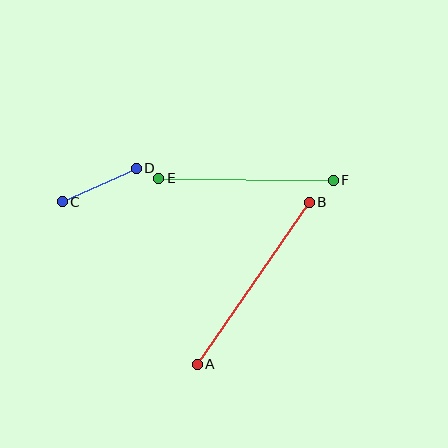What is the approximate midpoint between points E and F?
The midpoint is at approximately (246, 179) pixels.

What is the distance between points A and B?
The distance is approximately 197 pixels.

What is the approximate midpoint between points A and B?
The midpoint is at approximately (253, 283) pixels.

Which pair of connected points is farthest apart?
Points A and B are farthest apart.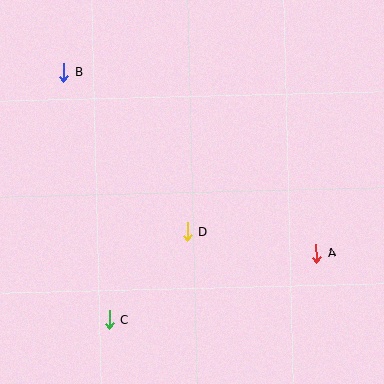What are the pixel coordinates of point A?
Point A is at (316, 253).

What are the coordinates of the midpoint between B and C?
The midpoint between B and C is at (87, 196).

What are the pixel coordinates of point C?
Point C is at (109, 320).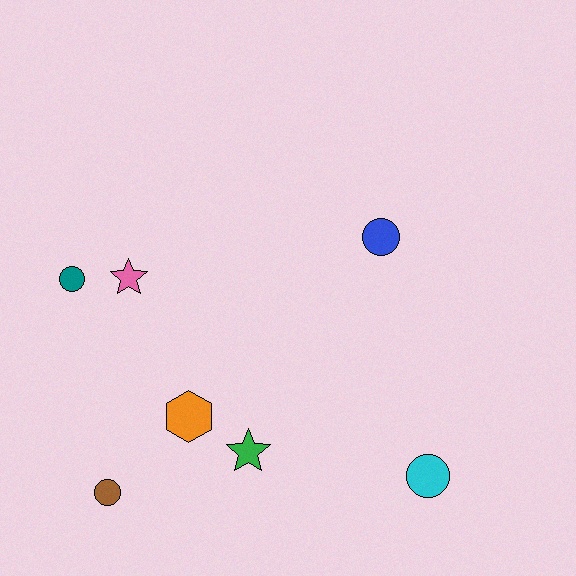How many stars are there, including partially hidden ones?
There are 2 stars.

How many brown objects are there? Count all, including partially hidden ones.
There is 1 brown object.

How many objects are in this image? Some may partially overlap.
There are 7 objects.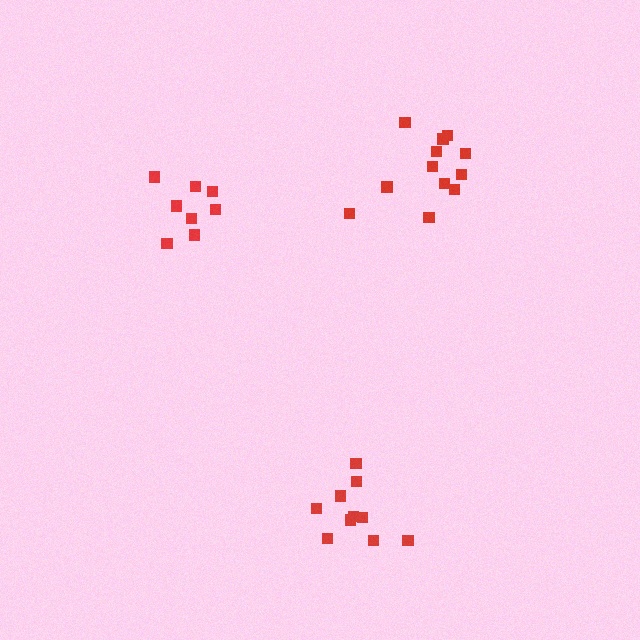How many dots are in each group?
Group 1: 8 dots, Group 2: 12 dots, Group 3: 10 dots (30 total).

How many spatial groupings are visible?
There are 3 spatial groupings.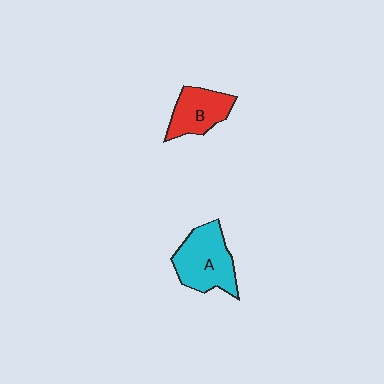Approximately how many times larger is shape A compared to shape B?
Approximately 1.4 times.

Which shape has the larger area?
Shape A (cyan).